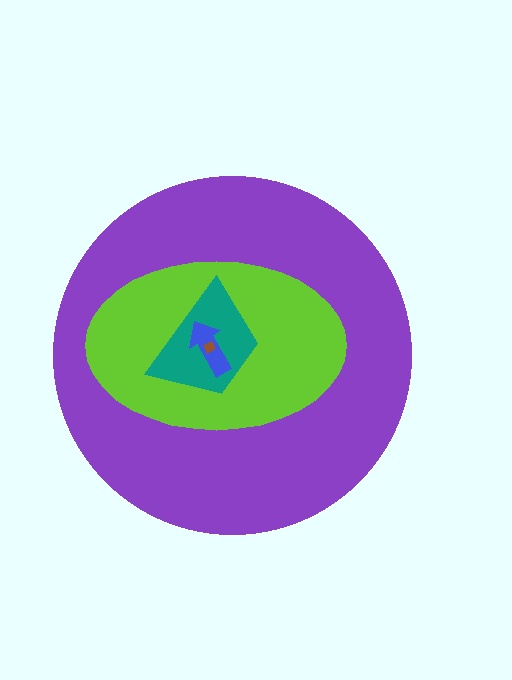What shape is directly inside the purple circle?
The lime ellipse.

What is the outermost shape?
The purple circle.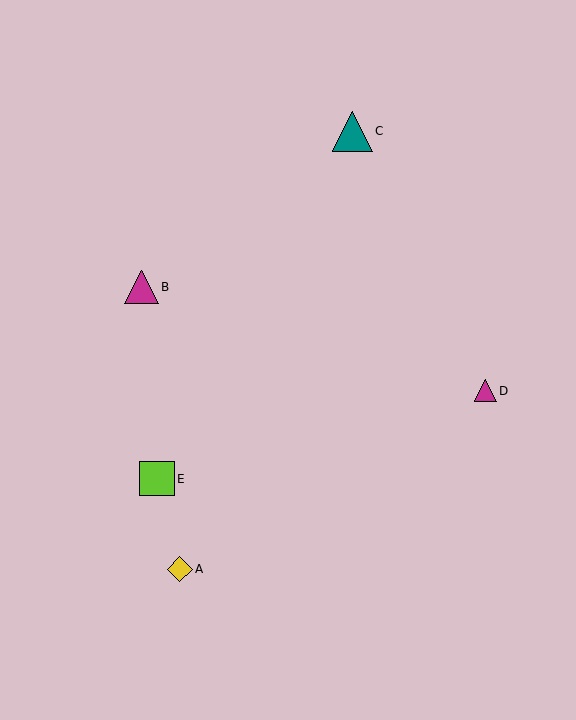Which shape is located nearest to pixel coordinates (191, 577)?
The yellow diamond (labeled A) at (180, 569) is nearest to that location.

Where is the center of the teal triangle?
The center of the teal triangle is at (352, 131).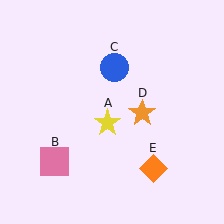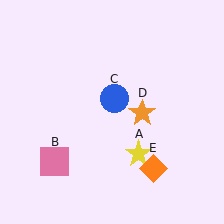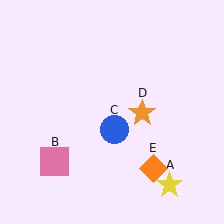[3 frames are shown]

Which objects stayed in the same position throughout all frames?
Pink square (object B) and orange star (object D) and orange diamond (object E) remained stationary.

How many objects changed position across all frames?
2 objects changed position: yellow star (object A), blue circle (object C).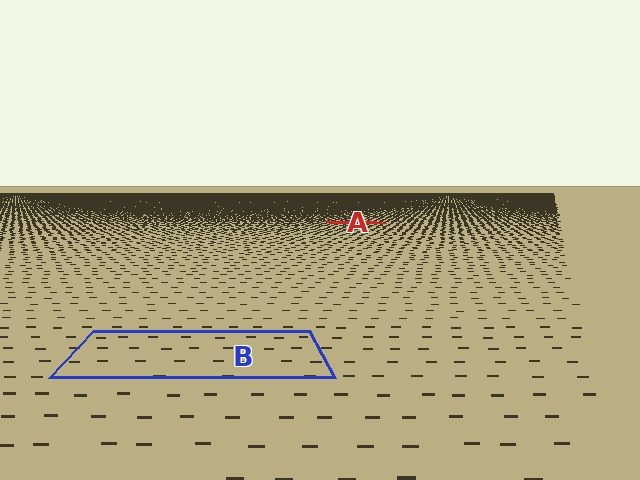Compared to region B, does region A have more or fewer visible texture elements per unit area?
Region A has more texture elements per unit area — they are packed more densely because it is farther away.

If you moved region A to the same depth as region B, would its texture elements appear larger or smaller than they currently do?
They would appear larger. At a closer depth, the same texture elements are projected at a bigger on-screen size.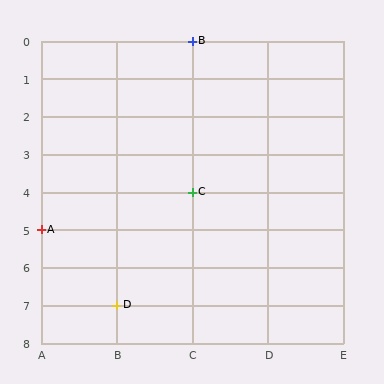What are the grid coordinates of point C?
Point C is at grid coordinates (C, 4).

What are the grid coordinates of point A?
Point A is at grid coordinates (A, 5).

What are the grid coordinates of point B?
Point B is at grid coordinates (C, 0).